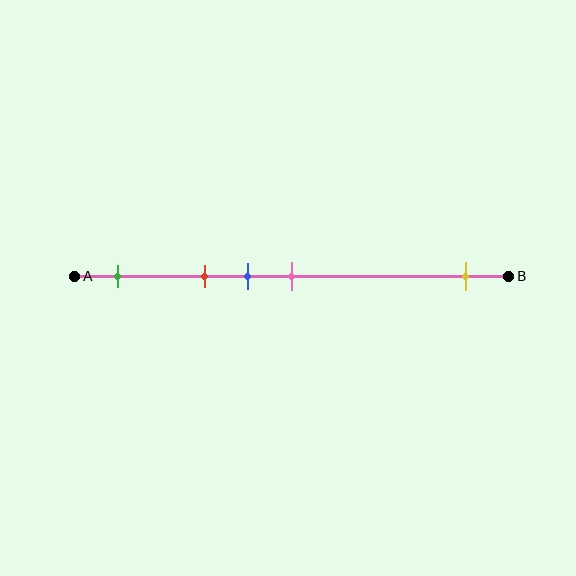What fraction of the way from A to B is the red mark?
The red mark is approximately 30% (0.3) of the way from A to B.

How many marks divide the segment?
There are 5 marks dividing the segment.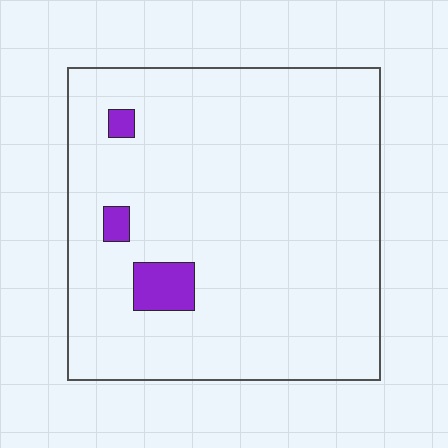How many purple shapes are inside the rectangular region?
3.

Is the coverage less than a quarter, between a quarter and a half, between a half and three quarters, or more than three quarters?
Less than a quarter.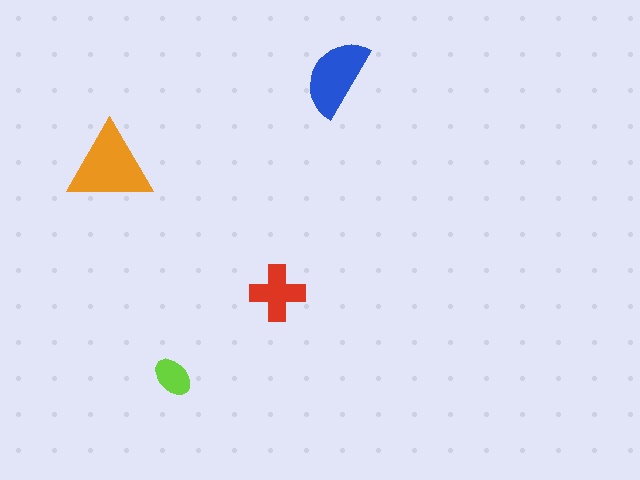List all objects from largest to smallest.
The orange triangle, the blue semicircle, the red cross, the lime ellipse.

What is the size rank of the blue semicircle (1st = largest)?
2nd.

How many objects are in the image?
There are 4 objects in the image.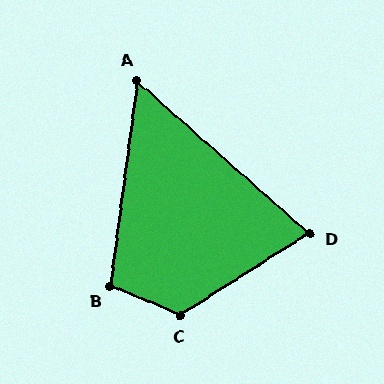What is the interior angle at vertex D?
Approximately 74 degrees (acute).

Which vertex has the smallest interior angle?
A, at approximately 56 degrees.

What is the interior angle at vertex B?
Approximately 106 degrees (obtuse).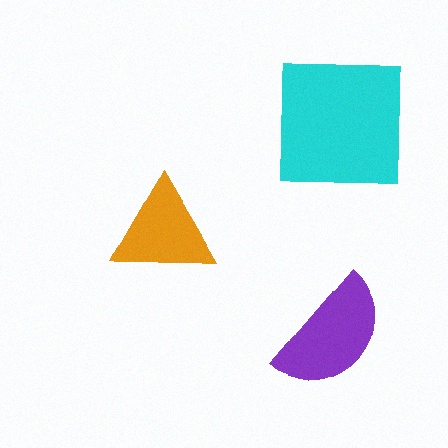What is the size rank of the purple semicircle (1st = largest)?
2nd.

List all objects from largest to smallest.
The cyan square, the purple semicircle, the orange triangle.